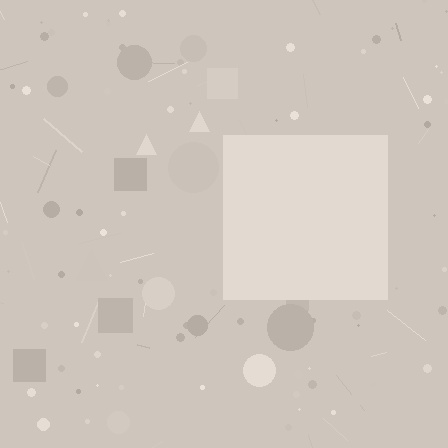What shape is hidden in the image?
A square is hidden in the image.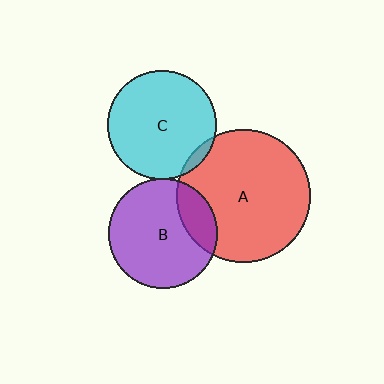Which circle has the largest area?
Circle A (red).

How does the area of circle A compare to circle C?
Approximately 1.5 times.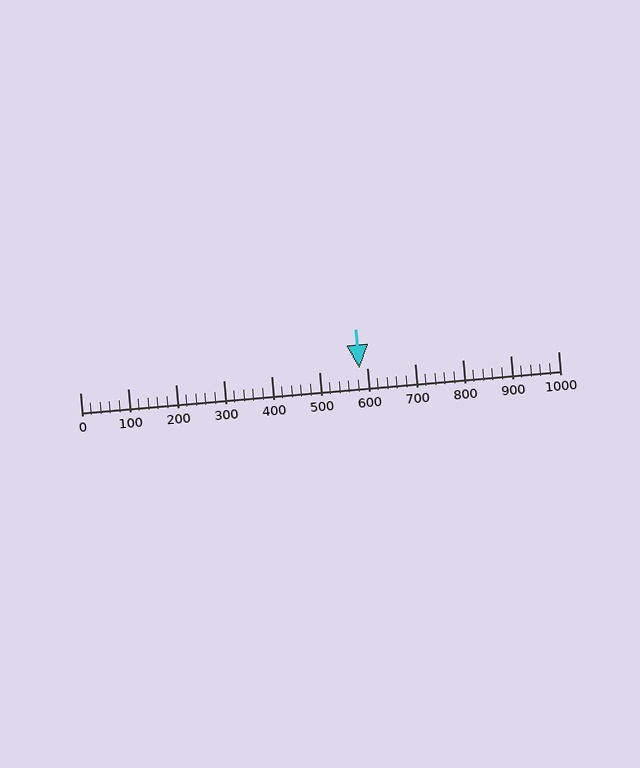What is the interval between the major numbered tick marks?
The major tick marks are spaced 100 units apart.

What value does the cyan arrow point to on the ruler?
The cyan arrow points to approximately 585.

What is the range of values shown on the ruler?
The ruler shows values from 0 to 1000.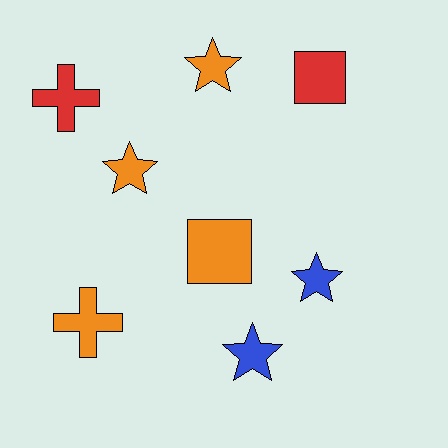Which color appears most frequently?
Orange, with 4 objects.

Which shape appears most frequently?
Star, with 4 objects.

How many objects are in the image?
There are 8 objects.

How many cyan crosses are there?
There are no cyan crosses.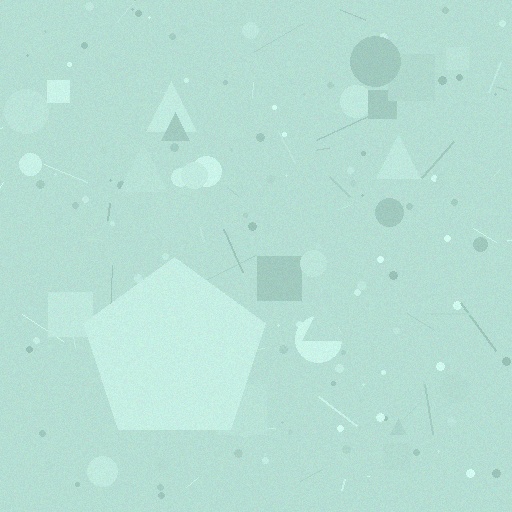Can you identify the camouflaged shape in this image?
The camouflaged shape is a pentagon.